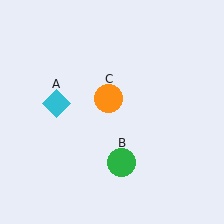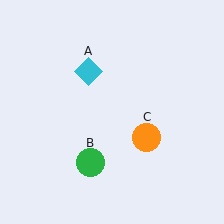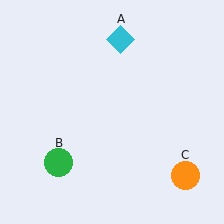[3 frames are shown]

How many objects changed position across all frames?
3 objects changed position: cyan diamond (object A), green circle (object B), orange circle (object C).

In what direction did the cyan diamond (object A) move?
The cyan diamond (object A) moved up and to the right.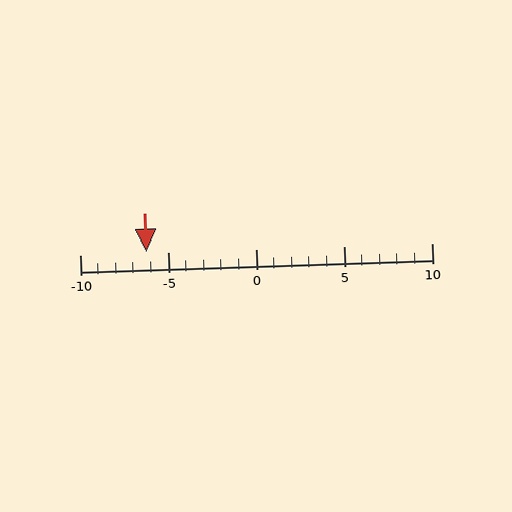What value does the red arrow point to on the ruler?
The red arrow points to approximately -6.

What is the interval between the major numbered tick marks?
The major tick marks are spaced 5 units apart.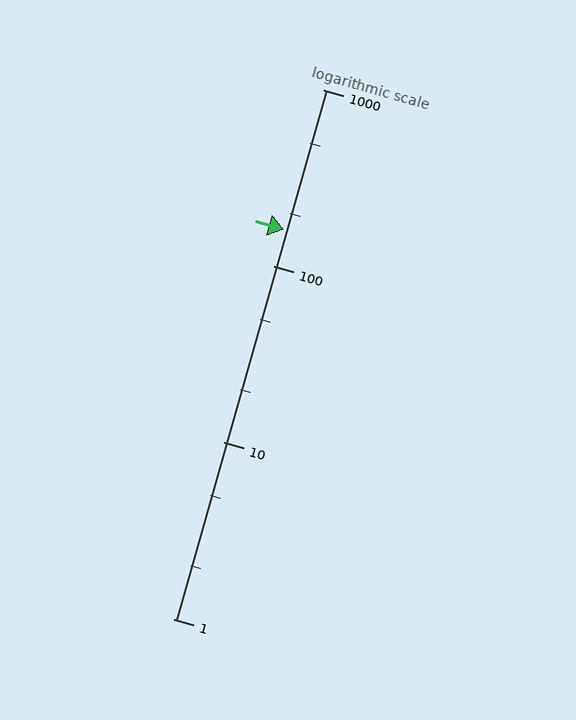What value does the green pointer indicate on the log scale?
The pointer indicates approximately 160.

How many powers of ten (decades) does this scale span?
The scale spans 3 decades, from 1 to 1000.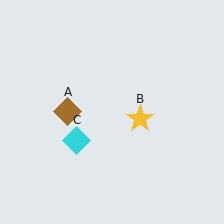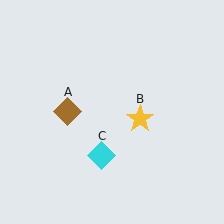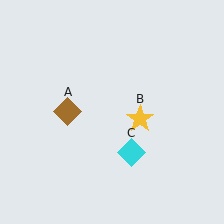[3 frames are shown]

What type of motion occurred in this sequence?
The cyan diamond (object C) rotated counterclockwise around the center of the scene.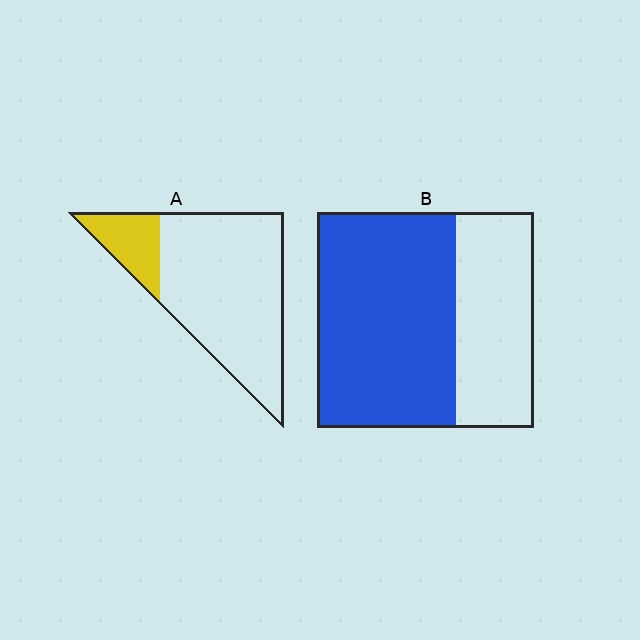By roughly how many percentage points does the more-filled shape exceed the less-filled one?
By roughly 45 percentage points (B over A).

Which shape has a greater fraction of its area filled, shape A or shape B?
Shape B.